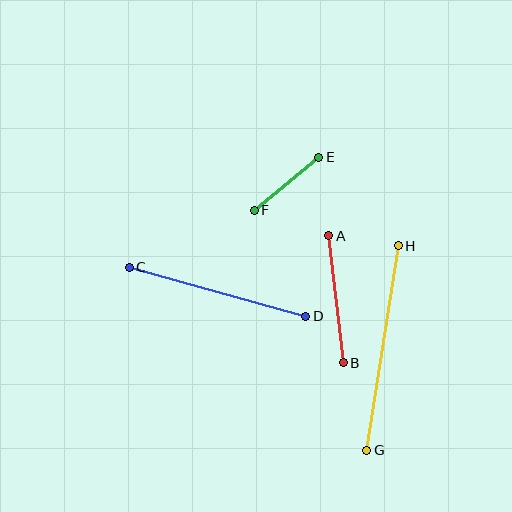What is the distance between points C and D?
The distance is approximately 183 pixels.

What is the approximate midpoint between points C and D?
The midpoint is at approximately (217, 292) pixels.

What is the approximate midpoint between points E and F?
The midpoint is at approximately (287, 184) pixels.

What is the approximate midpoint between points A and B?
The midpoint is at approximately (336, 299) pixels.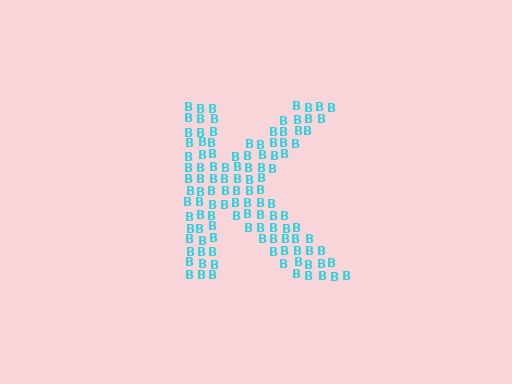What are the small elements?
The small elements are letter B's.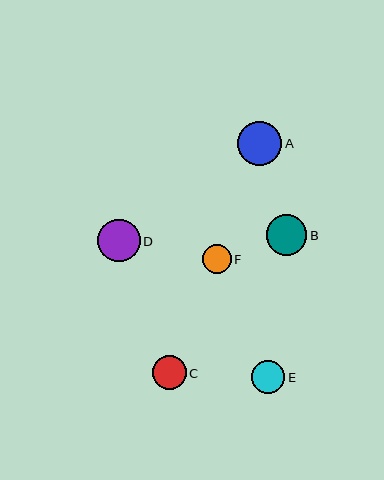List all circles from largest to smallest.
From largest to smallest: A, D, B, C, E, F.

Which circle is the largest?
Circle A is the largest with a size of approximately 44 pixels.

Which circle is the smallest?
Circle F is the smallest with a size of approximately 29 pixels.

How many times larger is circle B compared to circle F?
Circle B is approximately 1.4 times the size of circle F.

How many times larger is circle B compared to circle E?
Circle B is approximately 1.2 times the size of circle E.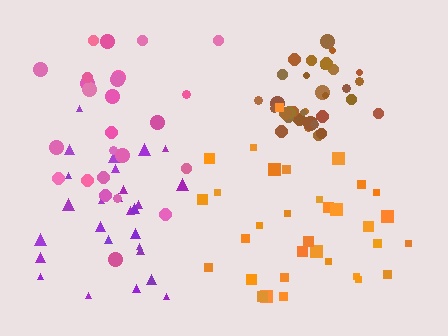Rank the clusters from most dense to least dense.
brown, orange, purple, pink.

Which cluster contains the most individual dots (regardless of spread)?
Brown (34).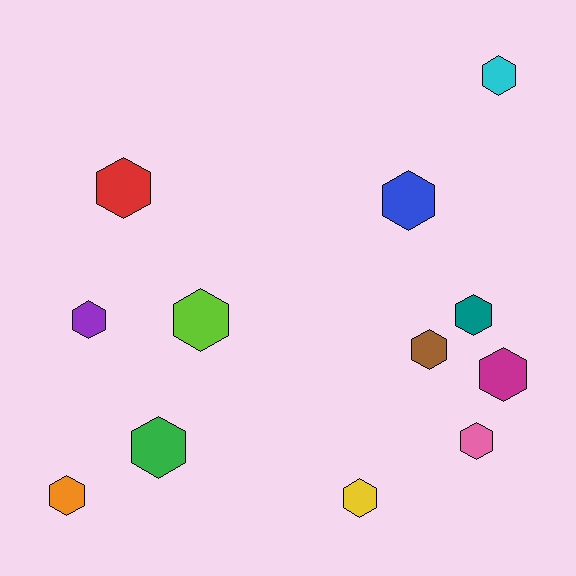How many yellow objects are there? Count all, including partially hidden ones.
There is 1 yellow object.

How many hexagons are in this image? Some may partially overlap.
There are 12 hexagons.